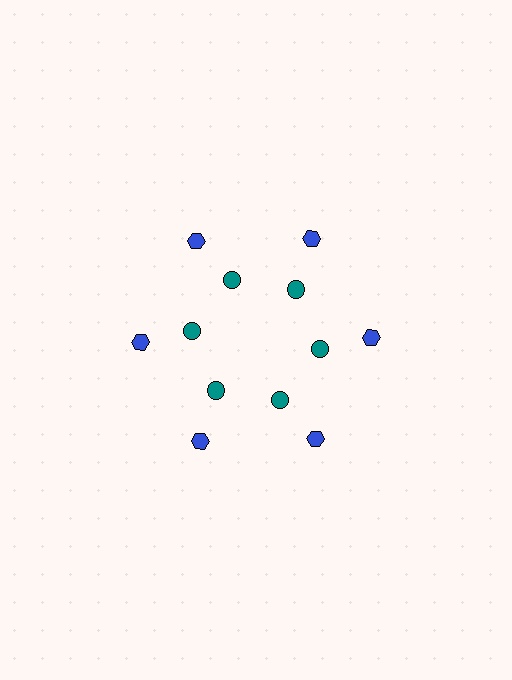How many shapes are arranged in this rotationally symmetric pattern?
There are 12 shapes, arranged in 6 groups of 2.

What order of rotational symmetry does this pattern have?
This pattern has 6-fold rotational symmetry.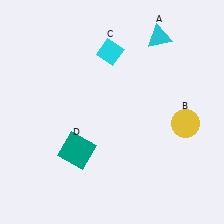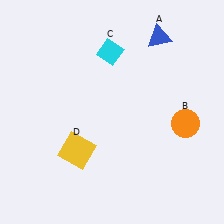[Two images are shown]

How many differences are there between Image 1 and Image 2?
There are 3 differences between the two images.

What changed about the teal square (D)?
In Image 1, D is teal. In Image 2, it changed to yellow.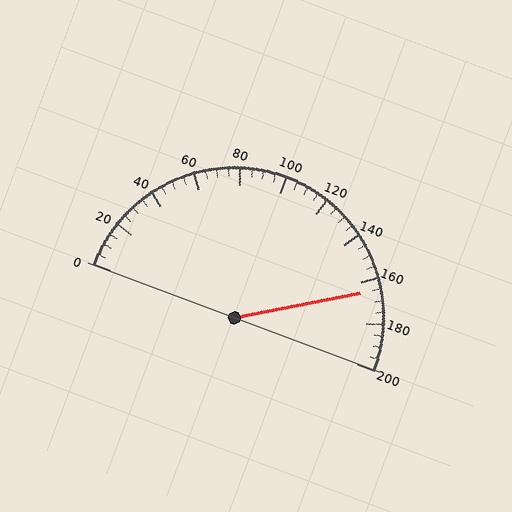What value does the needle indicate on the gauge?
The needle indicates approximately 165.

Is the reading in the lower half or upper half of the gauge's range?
The reading is in the upper half of the range (0 to 200).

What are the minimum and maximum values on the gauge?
The gauge ranges from 0 to 200.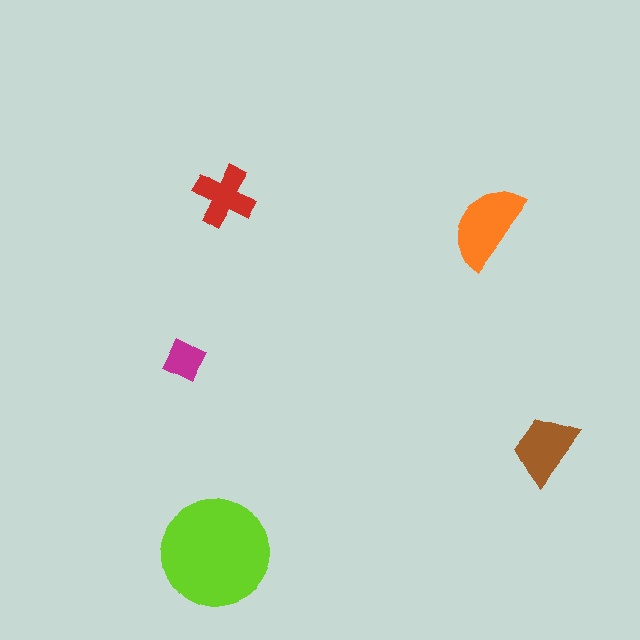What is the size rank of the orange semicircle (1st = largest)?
2nd.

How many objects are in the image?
There are 5 objects in the image.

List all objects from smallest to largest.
The magenta square, the red cross, the brown trapezoid, the orange semicircle, the lime circle.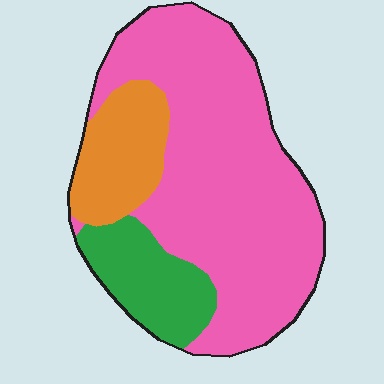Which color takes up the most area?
Pink, at roughly 65%.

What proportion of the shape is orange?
Orange covers 16% of the shape.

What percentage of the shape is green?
Green takes up about one sixth (1/6) of the shape.